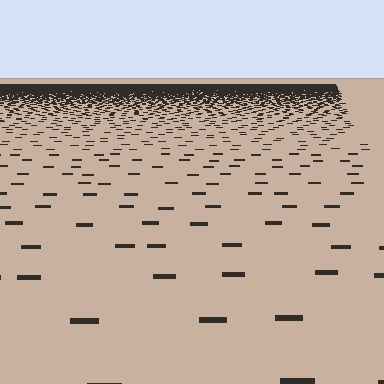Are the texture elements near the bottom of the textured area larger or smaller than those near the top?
Larger. Near the bottom, elements are closer to the viewer and appear at a bigger on-screen size.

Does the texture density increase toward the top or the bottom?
Density increases toward the top.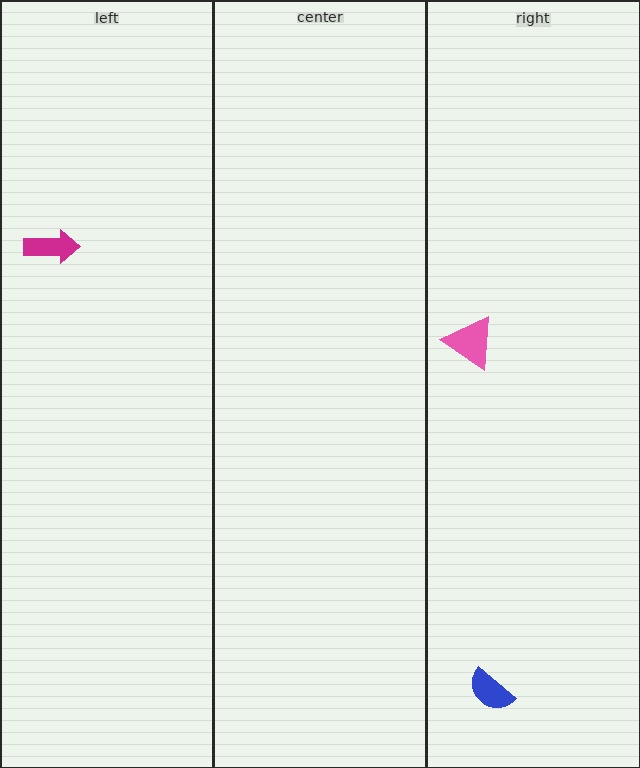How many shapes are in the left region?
1.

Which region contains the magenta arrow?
The left region.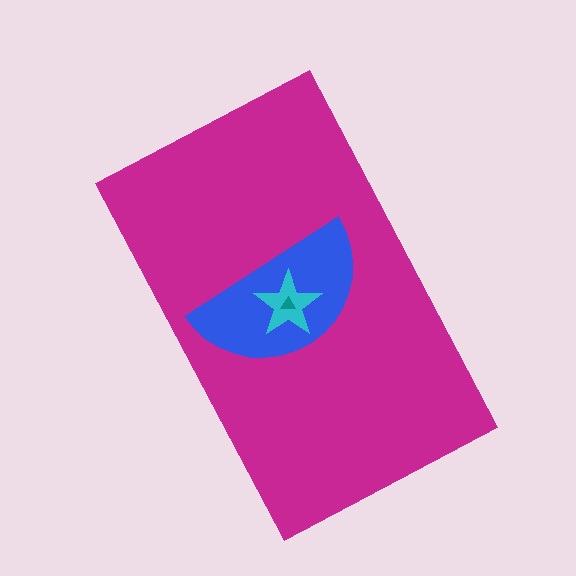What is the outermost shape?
The magenta rectangle.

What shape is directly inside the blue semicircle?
The cyan star.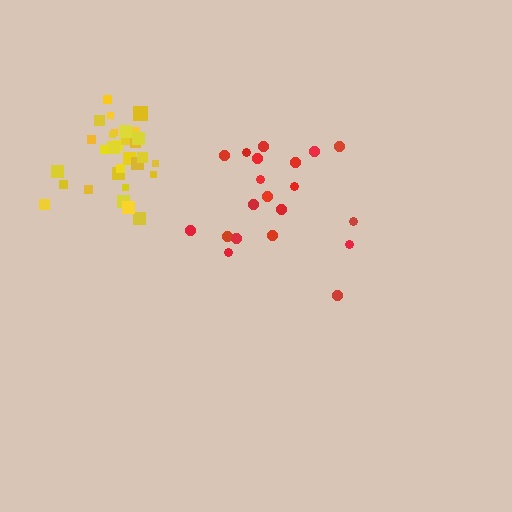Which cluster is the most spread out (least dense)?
Red.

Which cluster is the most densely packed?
Yellow.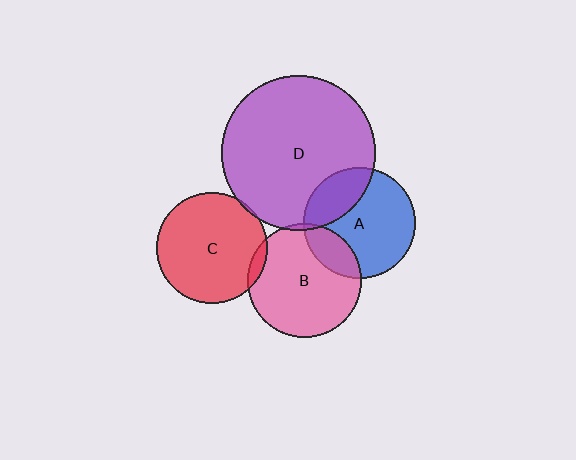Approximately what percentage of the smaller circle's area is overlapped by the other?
Approximately 5%.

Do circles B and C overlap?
Yes.